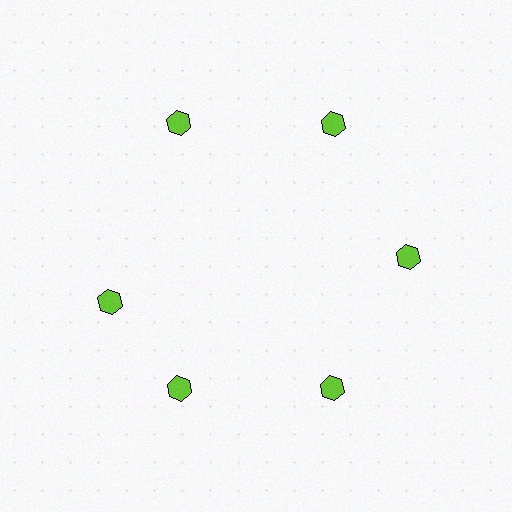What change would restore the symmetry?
The symmetry would be restored by rotating it back into even spacing with its neighbors so that all 6 hexagons sit at equal angles and equal distance from the center.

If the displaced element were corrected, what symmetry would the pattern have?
It would have 6-fold rotational symmetry — the pattern would map onto itself every 60 degrees.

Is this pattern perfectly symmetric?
No. The 6 lime hexagons are arranged in a ring, but one element near the 9 o'clock position is rotated out of alignment along the ring, breaking the 6-fold rotational symmetry.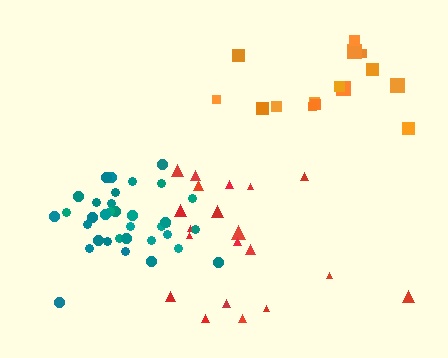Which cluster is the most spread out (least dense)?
Orange.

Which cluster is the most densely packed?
Teal.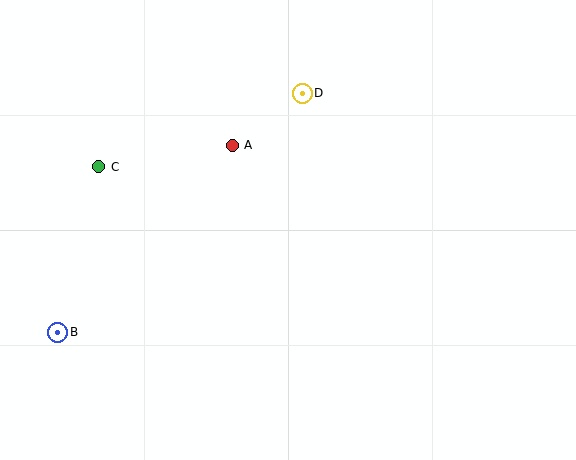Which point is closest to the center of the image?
Point A at (232, 145) is closest to the center.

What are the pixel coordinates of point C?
Point C is at (99, 167).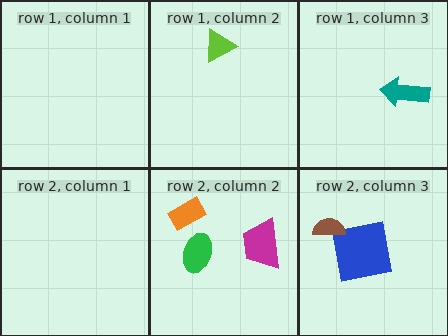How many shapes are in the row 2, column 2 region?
3.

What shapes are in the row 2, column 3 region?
The blue square, the brown semicircle.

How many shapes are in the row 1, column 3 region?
1.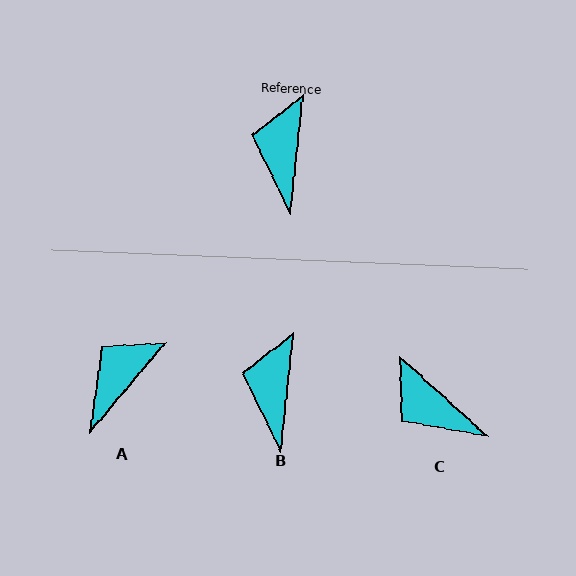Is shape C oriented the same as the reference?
No, it is off by about 54 degrees.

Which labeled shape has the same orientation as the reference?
B.